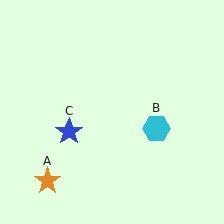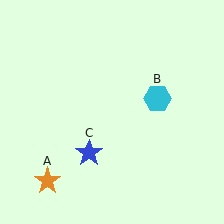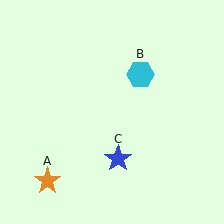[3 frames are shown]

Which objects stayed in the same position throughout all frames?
Orange star (object A) remained stationary.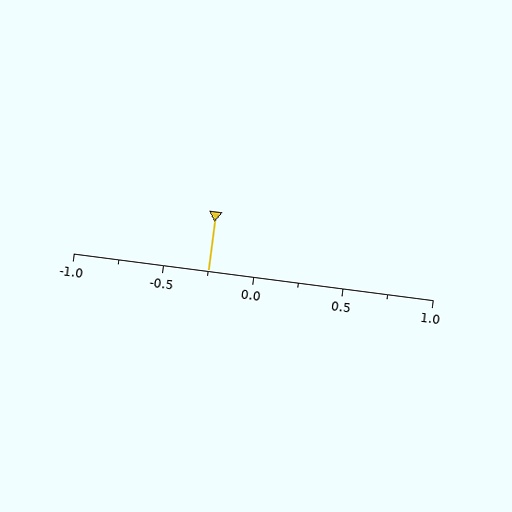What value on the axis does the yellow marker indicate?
The marker indicates approximately -0.25.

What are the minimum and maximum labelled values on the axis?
The axis runs from -1.0 to 1.0.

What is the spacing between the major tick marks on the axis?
The major ticks are spaced 0.5 apart.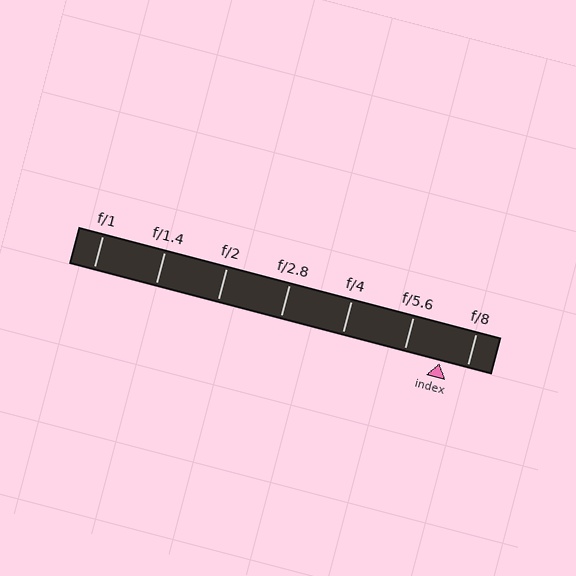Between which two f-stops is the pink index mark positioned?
The index mark is between f/5.6 and f/8.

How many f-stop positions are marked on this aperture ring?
There are 7 f-stop positions marked.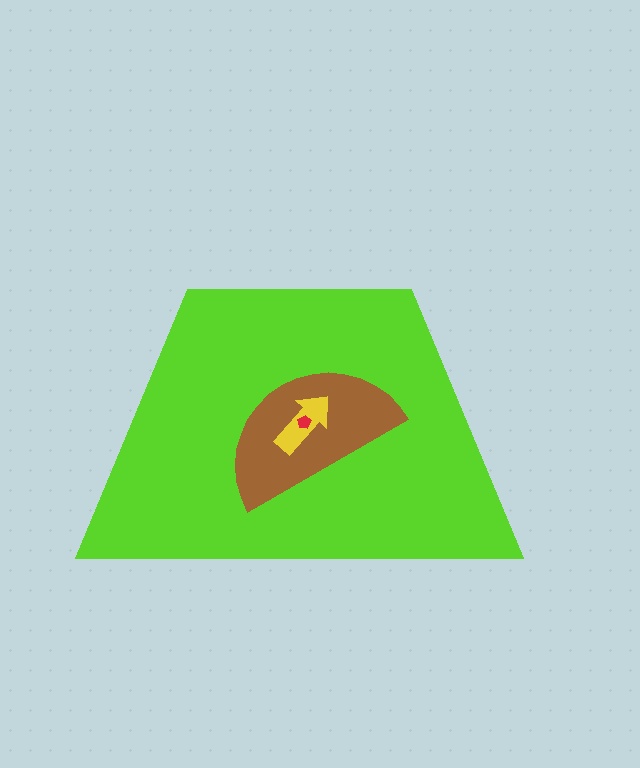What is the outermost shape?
The lime trapezoid.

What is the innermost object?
The red pentagon.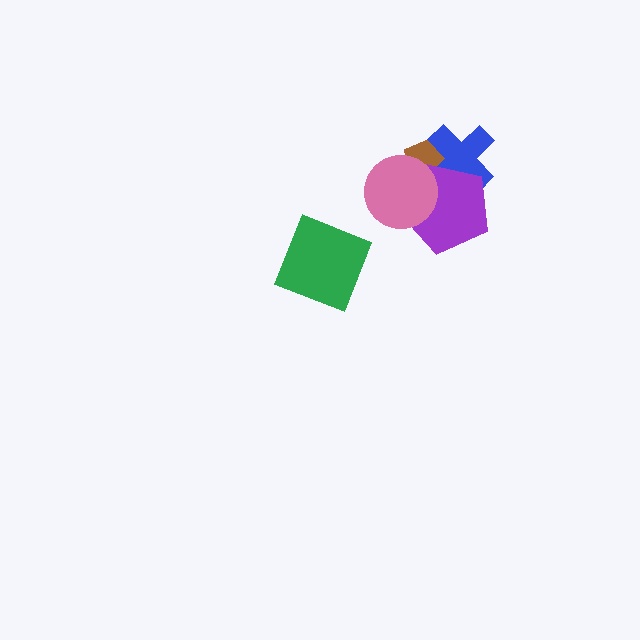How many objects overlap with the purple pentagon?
3 objects overlap with the purple pentagon.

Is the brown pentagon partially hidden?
Yes, it is partially covered by another shape.